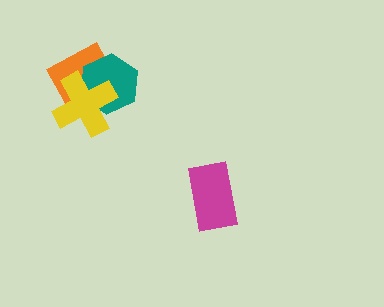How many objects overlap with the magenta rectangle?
0 objects overlap with the magenta rectangle.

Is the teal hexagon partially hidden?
Yes, it is partially covered by another shape.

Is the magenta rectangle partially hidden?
No, no other shape covers it.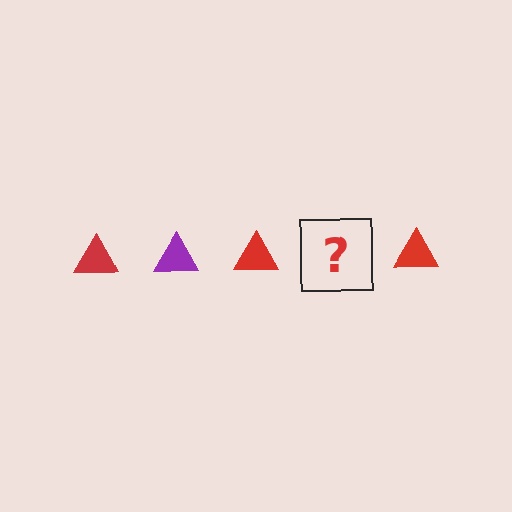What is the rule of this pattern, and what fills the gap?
The rule is that the pattern cycles through red, purple triangles. The gap should be filled with a purple triangle.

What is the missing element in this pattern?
The missing element is a purple triangle.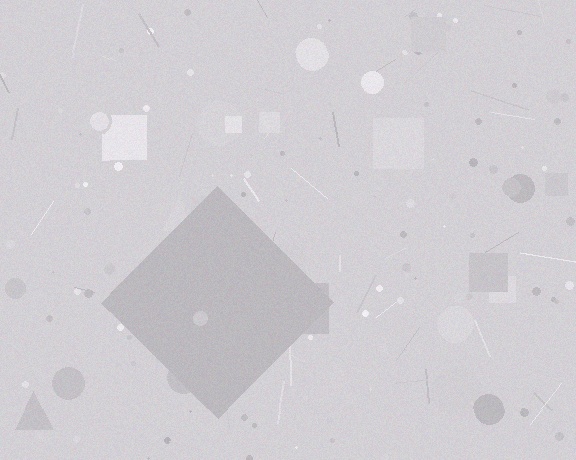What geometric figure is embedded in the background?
A diamond is embedded in the background.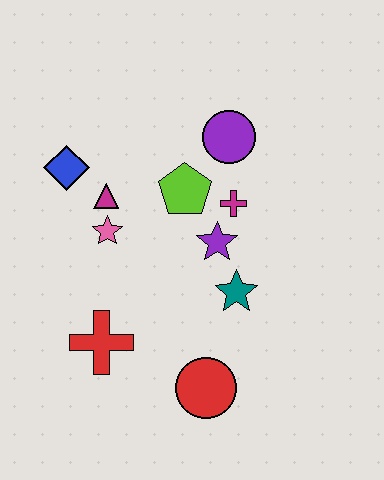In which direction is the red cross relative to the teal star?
The red cross is to the left of the teal star.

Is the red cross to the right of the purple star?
No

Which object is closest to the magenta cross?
The purple star is closest to the magenta cross.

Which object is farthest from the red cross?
The purple circle is farthest from the red cross.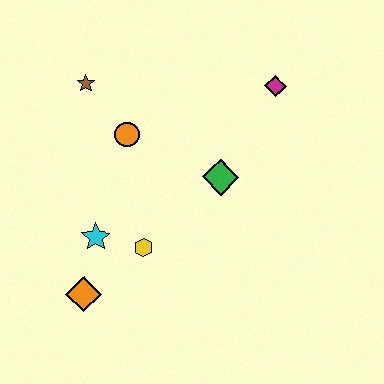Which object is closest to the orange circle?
The brown star is closest to the orange circle.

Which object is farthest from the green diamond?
The orange diamond is farthest from the green diamond.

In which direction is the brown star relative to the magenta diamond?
The brown star is to the left of the magenta diamond.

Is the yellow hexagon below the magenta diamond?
Yes